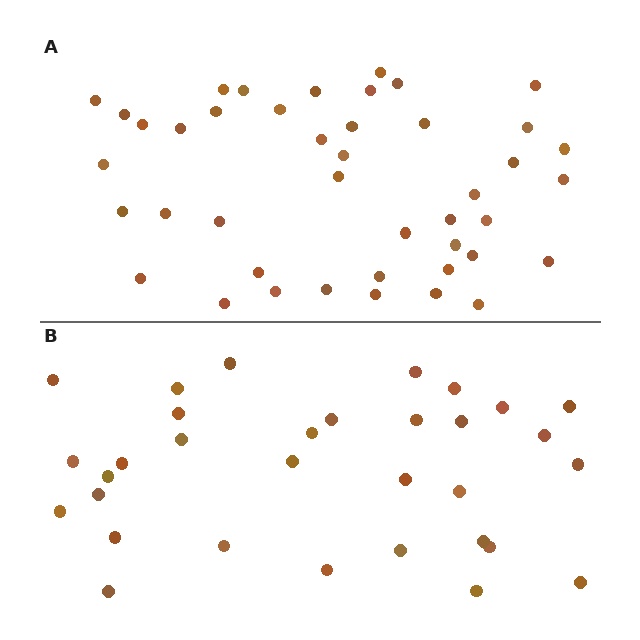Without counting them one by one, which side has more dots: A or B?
Region A (the top region) has more dots.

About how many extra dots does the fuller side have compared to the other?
Region A has roughly 12 or so more dots than region B.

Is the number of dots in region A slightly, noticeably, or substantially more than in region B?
Region A has noticeably more, but not dramatically so. The ratio is roughly 1.3 to 1.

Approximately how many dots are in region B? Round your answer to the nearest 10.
About 30 dots. (The exact count is 32, which rounds to 30.)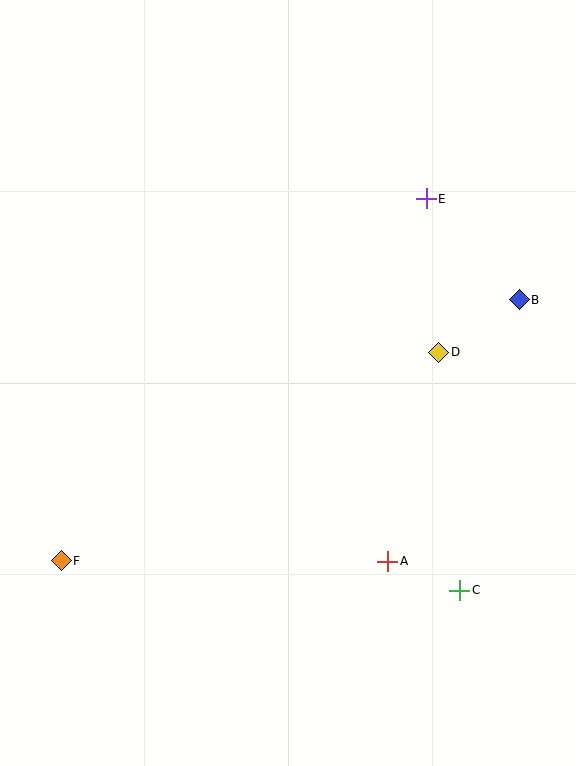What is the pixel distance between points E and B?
The distance between E and B is 137 pixels.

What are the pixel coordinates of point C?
Point C is at (460, 590).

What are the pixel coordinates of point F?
Point F is at (61, 561).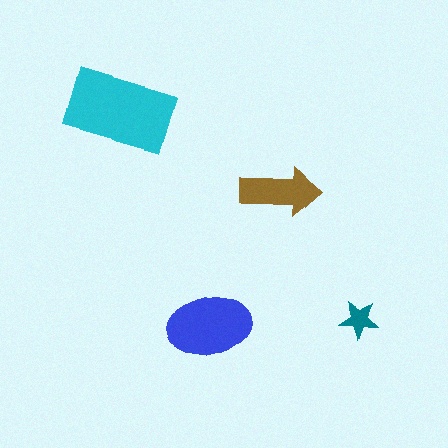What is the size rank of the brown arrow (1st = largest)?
3rd.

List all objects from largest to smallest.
The cyan rectangle, the blue ellipse, the brown arrow, the teal star.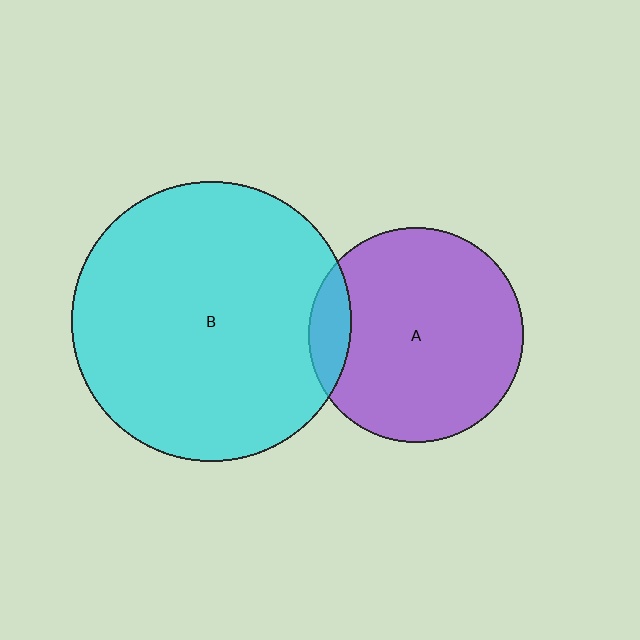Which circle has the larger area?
Circle B (cyan).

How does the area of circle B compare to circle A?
Approximately 1.7 times.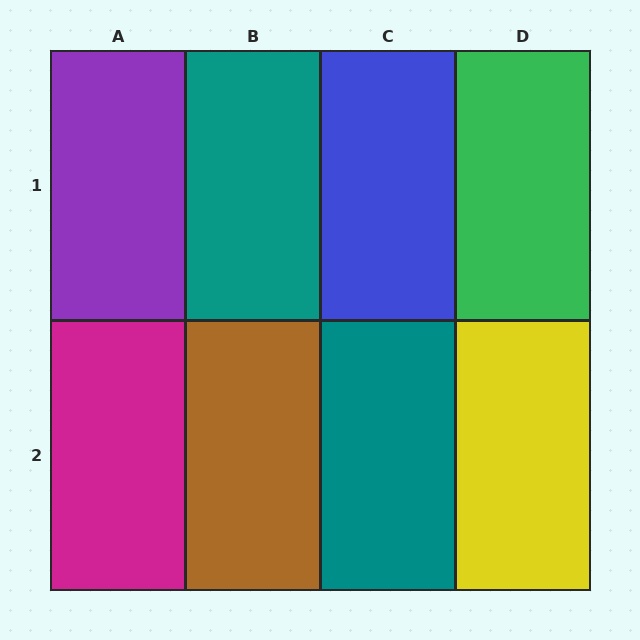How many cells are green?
1 cell is green.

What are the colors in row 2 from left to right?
Magenta, brown, teal, yellow.